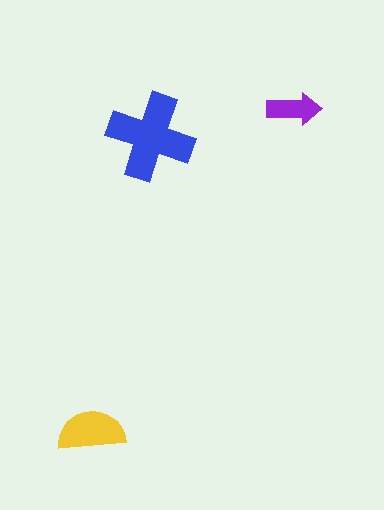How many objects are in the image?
There are 3 objects in the image.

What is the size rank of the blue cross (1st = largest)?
1st.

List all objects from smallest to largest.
The purple arrow, the yellow semicircle, the blue cross.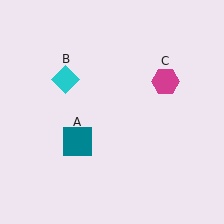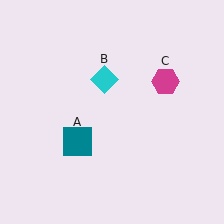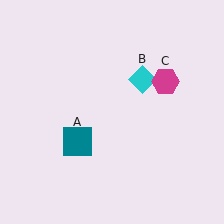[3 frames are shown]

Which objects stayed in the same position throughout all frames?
Teal square (object A) and magenta hexagon (object C) remained stationary.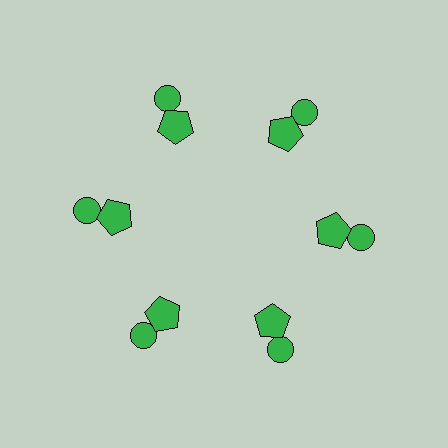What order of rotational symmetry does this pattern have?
This pattern has 6-fold rotational symmetry.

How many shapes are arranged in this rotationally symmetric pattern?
There are 12 shapes, arranged in 6 groups of 2.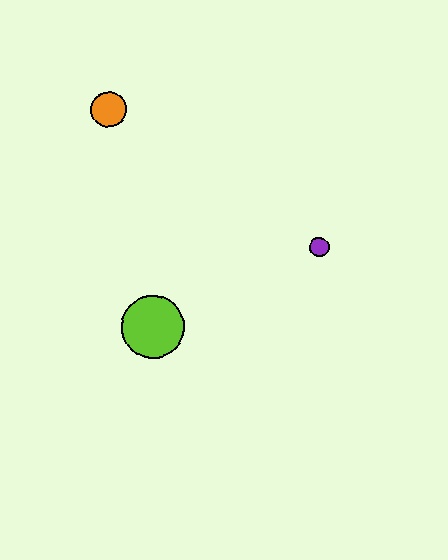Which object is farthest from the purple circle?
The orange circle is farthest from the purple circle.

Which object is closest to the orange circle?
The lime circle is closest to the orange circle.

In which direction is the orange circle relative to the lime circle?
The orange circle is above the lime circle.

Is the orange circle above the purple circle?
Yes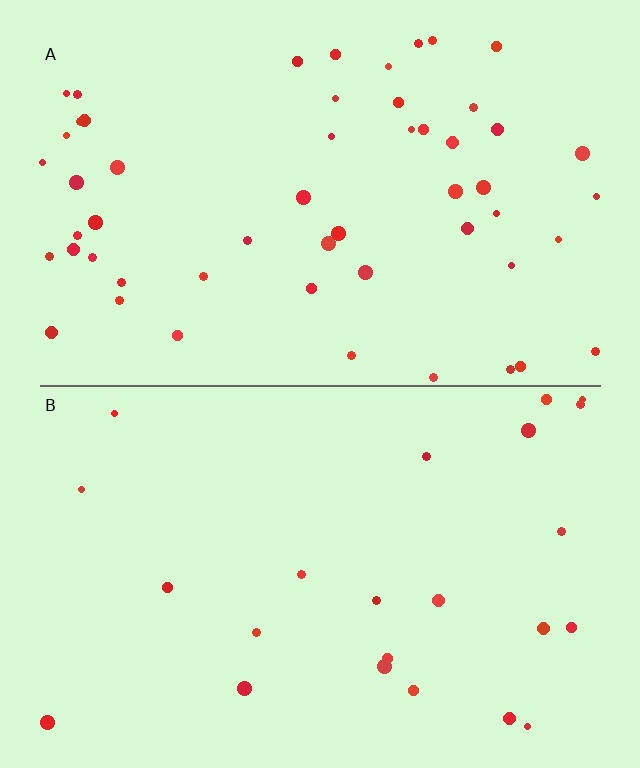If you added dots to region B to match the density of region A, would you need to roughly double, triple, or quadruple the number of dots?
Approximately double.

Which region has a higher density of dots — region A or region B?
A (the top).